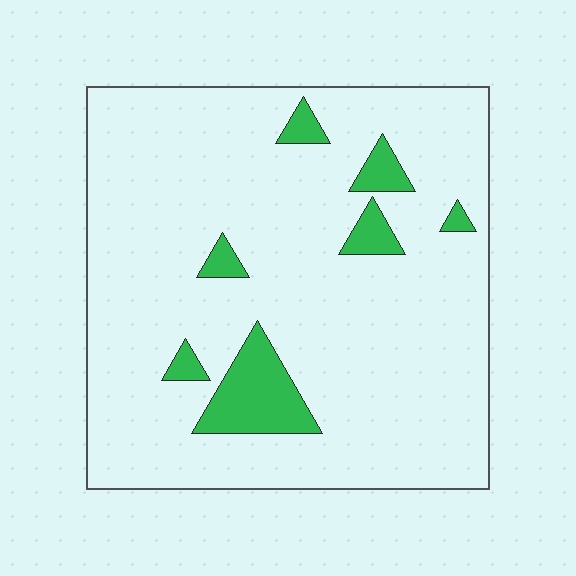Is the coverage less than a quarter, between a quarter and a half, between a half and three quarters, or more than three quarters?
Less than a quarter.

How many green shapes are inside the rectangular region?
7.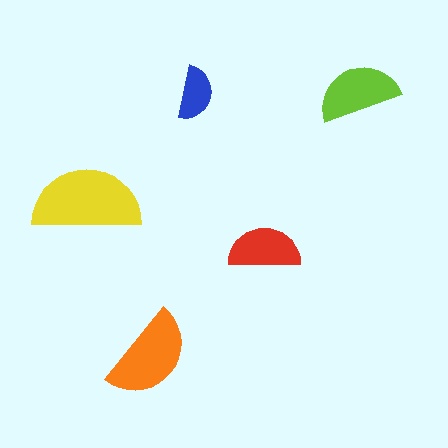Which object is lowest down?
The orange semicircle is bottommost.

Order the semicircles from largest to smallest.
the yellow one, the orange one, the lime one, the red one, the blue one.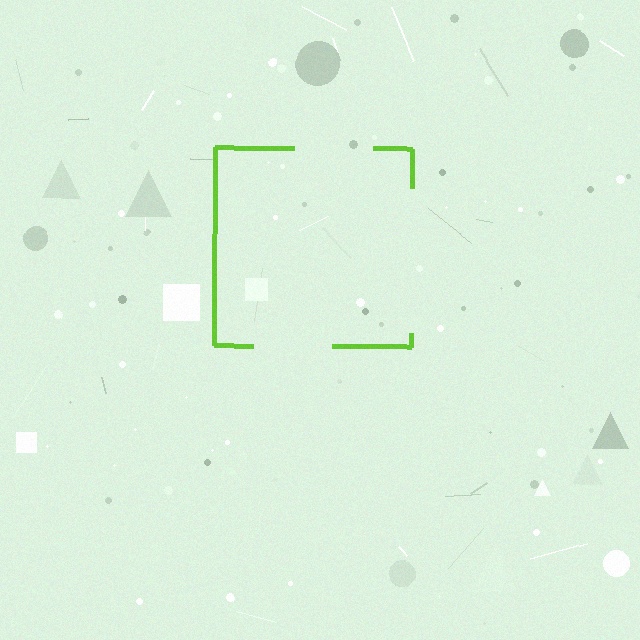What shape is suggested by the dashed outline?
The dashed outline suggests a square.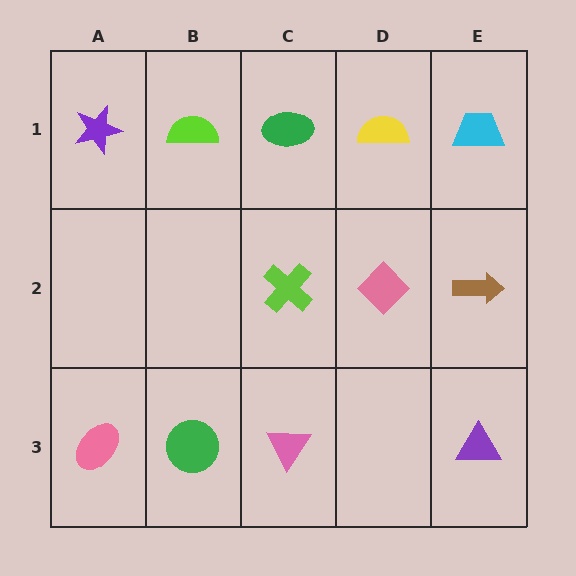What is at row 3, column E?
A purple triangle.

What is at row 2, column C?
A lime cross.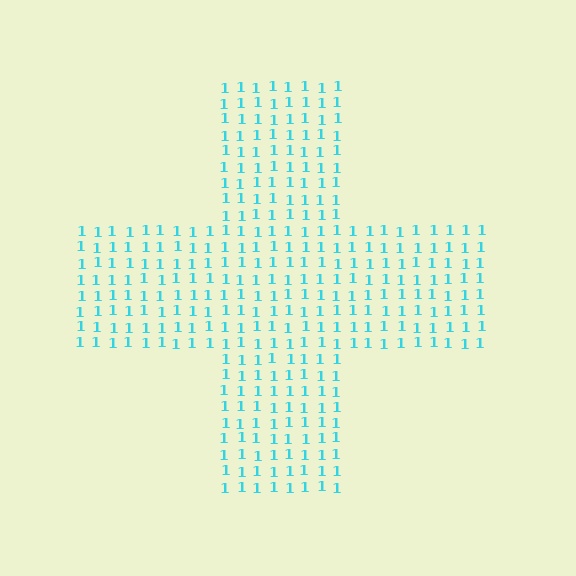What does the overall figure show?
The overall figure shows a cross.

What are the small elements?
The small elements are digit 1's.